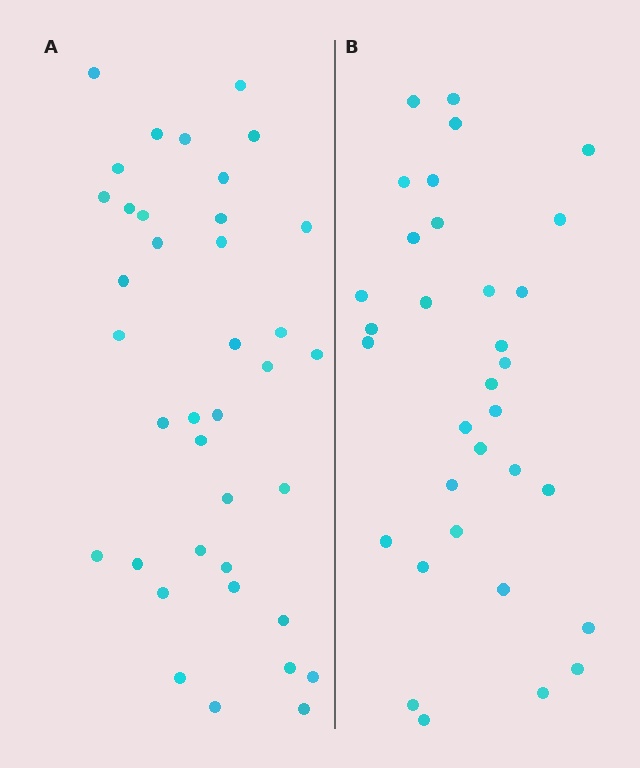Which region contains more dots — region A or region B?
Region A (the left region) has more dots.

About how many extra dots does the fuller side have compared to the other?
Region A has about 5 more dots than region B.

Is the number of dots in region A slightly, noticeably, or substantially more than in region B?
Region A has only slightly more — the two regions are fairly close. The ratio is roughly 1.2 to 1.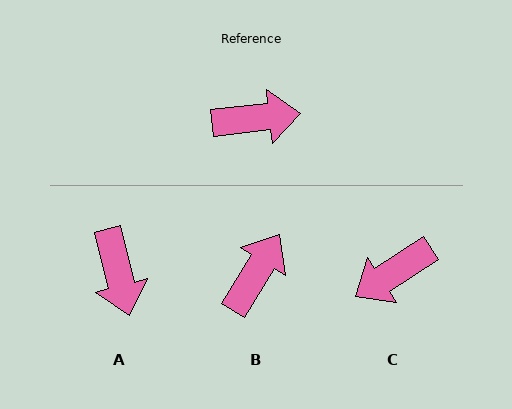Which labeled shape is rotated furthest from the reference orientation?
C, about 153 degrees away.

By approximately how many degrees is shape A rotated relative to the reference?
Approximately 82 degrees clockwise.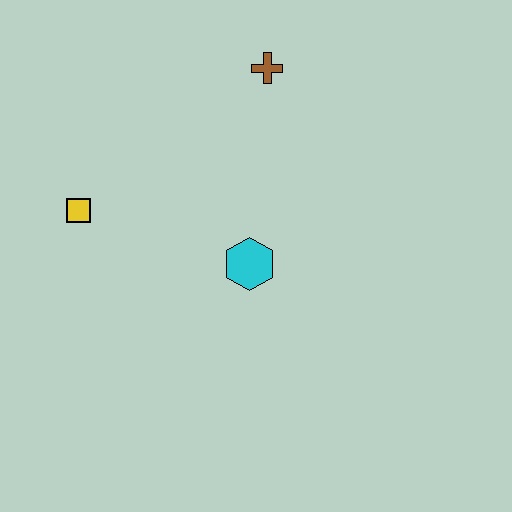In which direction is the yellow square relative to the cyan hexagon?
The yellow square is to the left of the cyan hexagon.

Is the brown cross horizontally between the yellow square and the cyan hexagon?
No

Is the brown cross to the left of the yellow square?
No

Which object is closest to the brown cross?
The cyan hexagon is closest to the brown cross.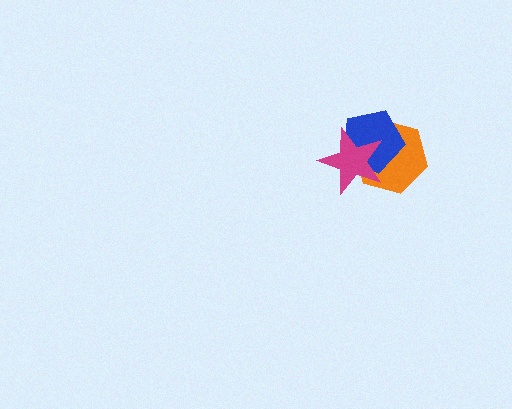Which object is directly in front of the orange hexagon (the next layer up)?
The blue pentagon is directly in front of the orange hexagon.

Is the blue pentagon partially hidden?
Yes, it is partially covered by another shape.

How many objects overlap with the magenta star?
2 objects overlap with the magenta star.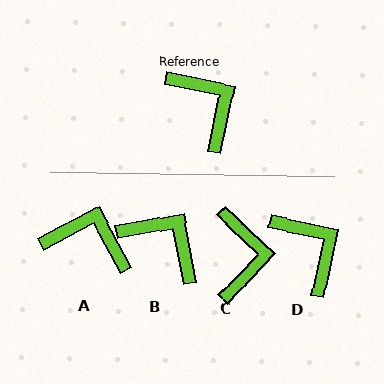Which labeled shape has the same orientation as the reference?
D.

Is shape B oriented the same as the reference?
No, it is off by about 23 degrees.